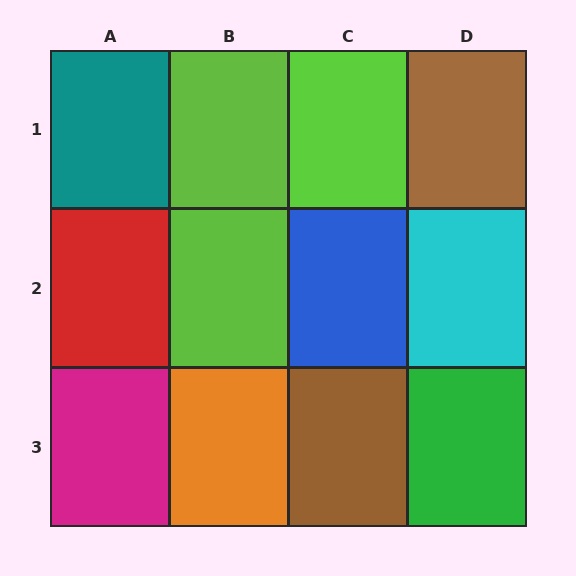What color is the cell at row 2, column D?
Cyan.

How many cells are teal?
1 cell is teal.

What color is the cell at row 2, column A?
Red.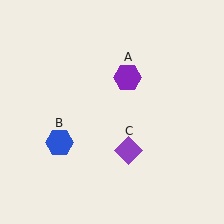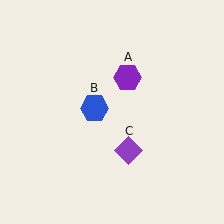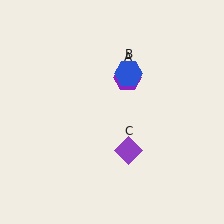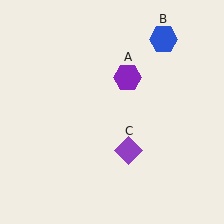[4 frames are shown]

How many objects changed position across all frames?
1 object changed position: blue hexagon (object B).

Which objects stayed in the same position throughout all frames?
Purple hexagon (object A) and purple diamond (object C) remained stationary.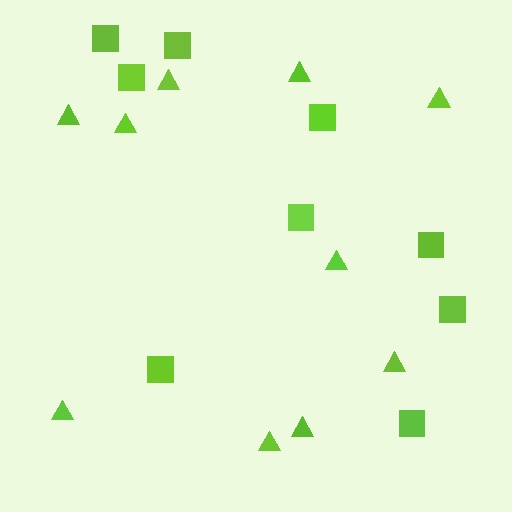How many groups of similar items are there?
There are 2 groups: one group of triangles (10) and one group of squares (9).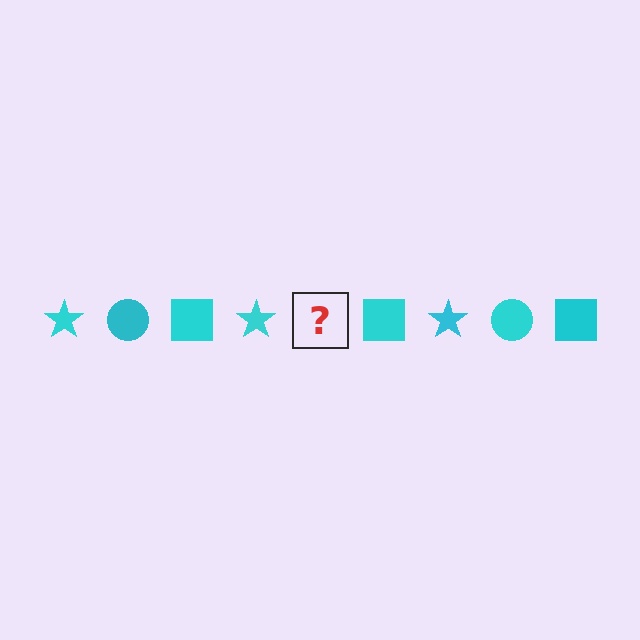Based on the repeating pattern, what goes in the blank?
The blank should be a cyan circle.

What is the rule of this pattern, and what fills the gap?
The rule is that the pattern cycles through star, circle, square shapes in cyan. The gap should be filled with a cyan circle.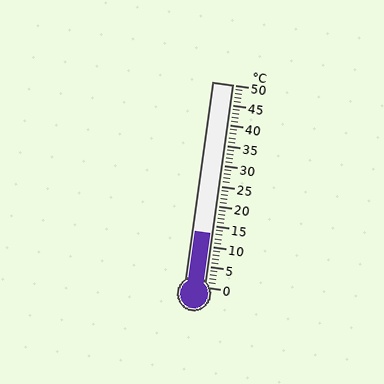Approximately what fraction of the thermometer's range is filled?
The thermometer is filled to approximately 25% of its range.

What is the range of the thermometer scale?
The thermometer scale ranges from 0°C to 50°C.